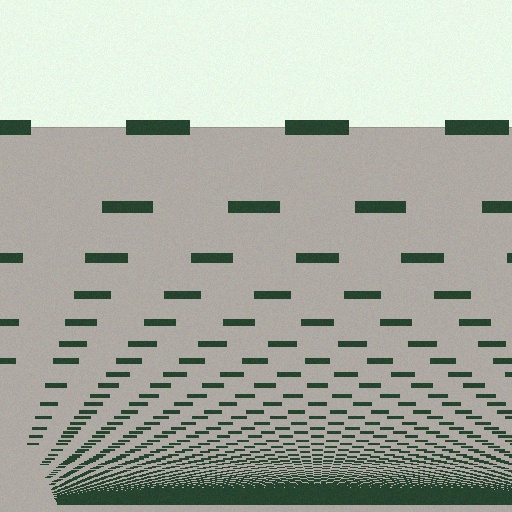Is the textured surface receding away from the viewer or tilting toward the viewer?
The surface appears to tilt toward the viewer. Texture elements get larger and sparser toward the top.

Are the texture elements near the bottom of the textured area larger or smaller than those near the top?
Smaller. The gradient is inverted — elements near the bottom are smaller and denser.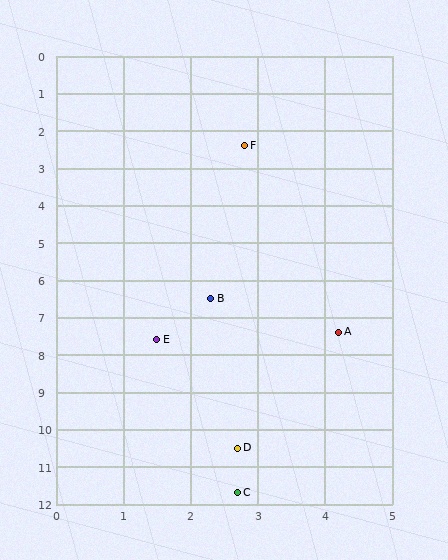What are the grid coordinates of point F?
Point F is at approximately (2.8, 2.4).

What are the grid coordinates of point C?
Point C is at approximately (2.7, 11.7).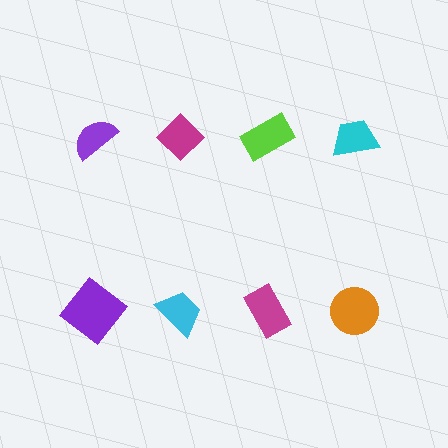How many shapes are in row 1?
4 shapes.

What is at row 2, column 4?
An orange circle.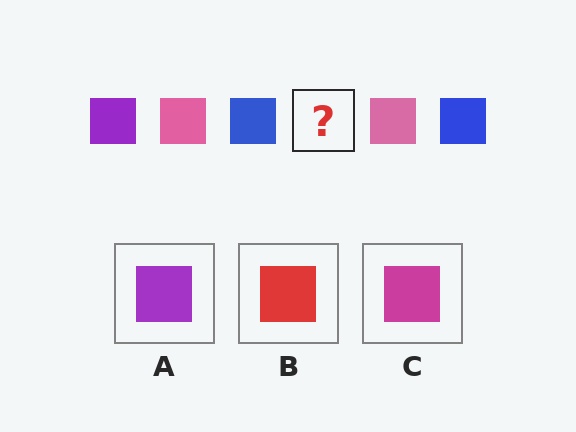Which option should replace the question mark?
Option A.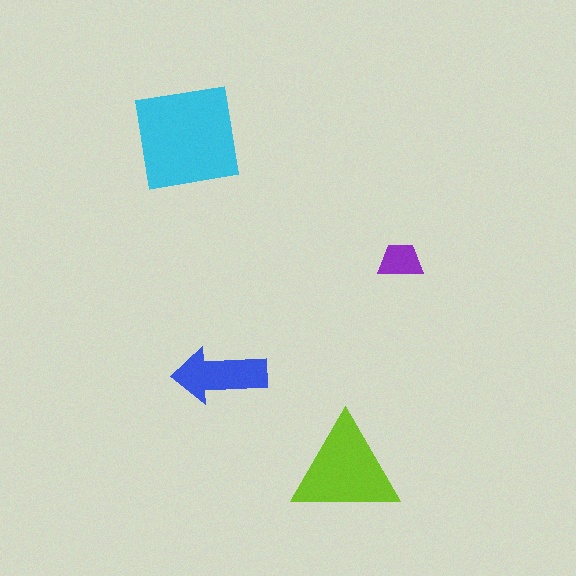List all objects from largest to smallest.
The cyan square, the lime triangle, the blue arrow, the purple trapezoid.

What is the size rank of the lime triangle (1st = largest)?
2nd.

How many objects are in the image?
There are 4 objects in the image.